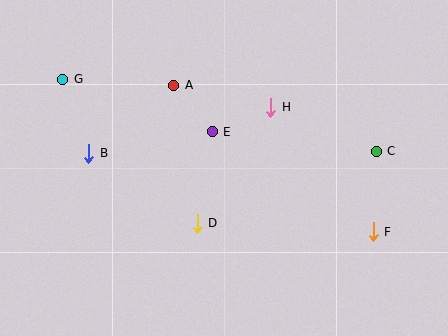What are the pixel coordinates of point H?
Point H is at (271, 107).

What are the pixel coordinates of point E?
Point E is at (212, 132).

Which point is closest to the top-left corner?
Point G is closest to the top-left corner.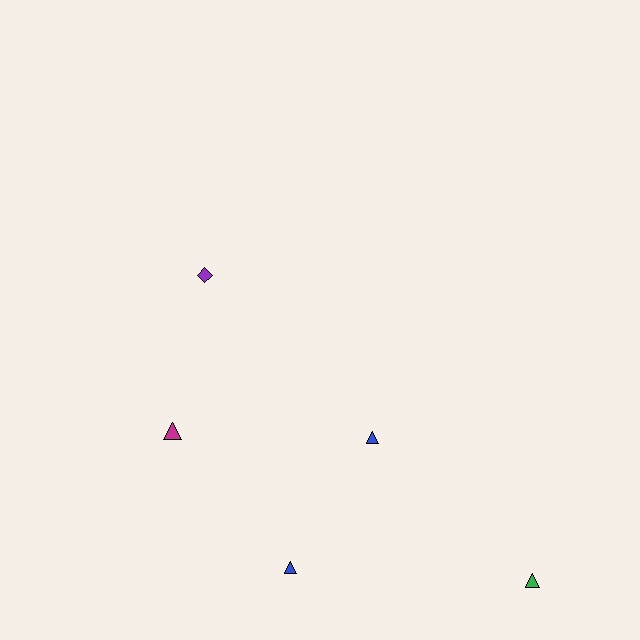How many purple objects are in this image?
There is 1 purple object.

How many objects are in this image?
There are 5 objects.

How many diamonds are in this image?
There is 1 diamond.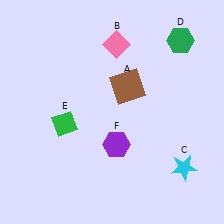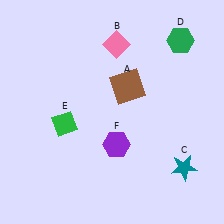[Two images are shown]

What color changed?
The star (C) changed from cyan in Image 1 to teal in Image 2.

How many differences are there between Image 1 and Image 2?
There is 1 difference between the two images.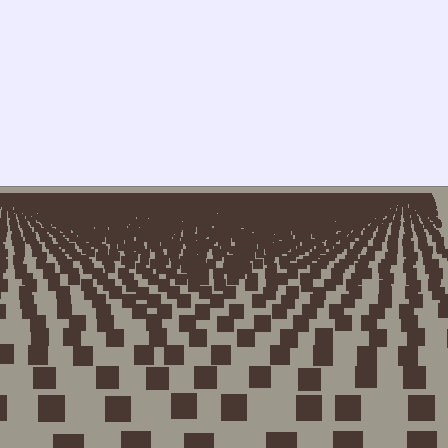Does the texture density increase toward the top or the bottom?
Density increases toward the top.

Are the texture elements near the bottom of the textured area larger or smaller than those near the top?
Larger. Near the bottom, elements are closer to the viewer and appear at a bigger on-screen size.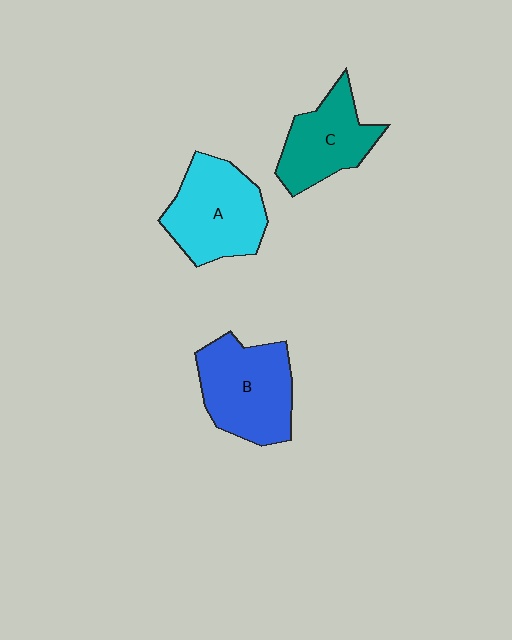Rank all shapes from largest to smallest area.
From largest to smallest: B (blue), A (cyan), C (teal).